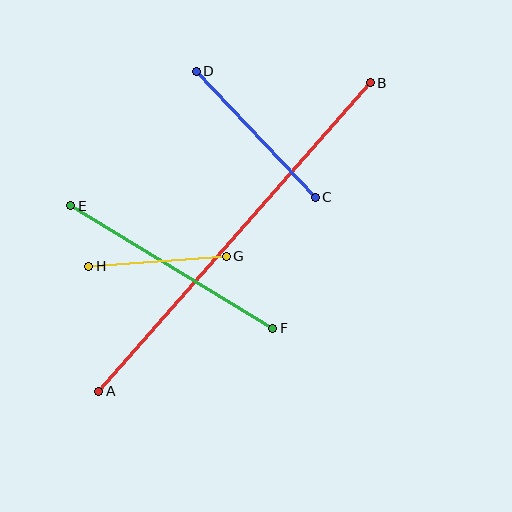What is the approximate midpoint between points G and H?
The midpoint is at approximately (158, 261) pixels.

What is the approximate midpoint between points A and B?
The midpoint is at approximately (235, 237) pixels.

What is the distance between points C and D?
The distance is approximately 173 pixels.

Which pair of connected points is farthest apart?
Points A and B are farthest apart.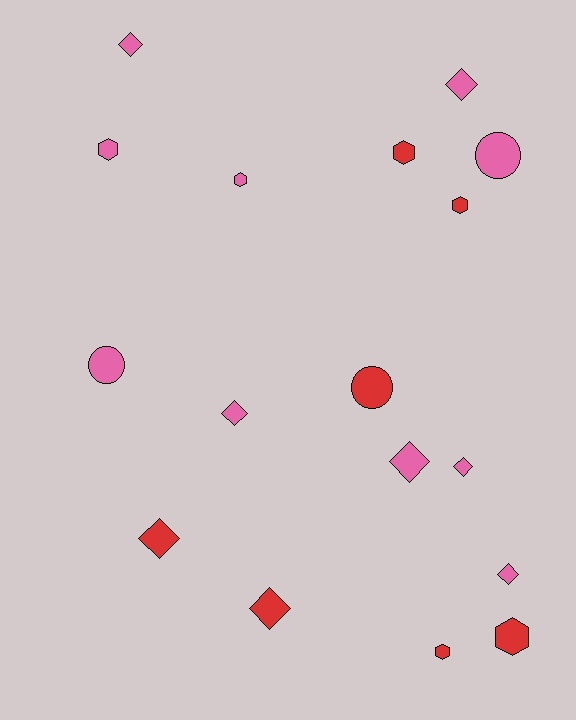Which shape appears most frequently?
Diamond, with 8 objects.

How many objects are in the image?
There are 17 objects.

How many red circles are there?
There is 1 red circle.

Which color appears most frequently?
Pink, with 10 objects.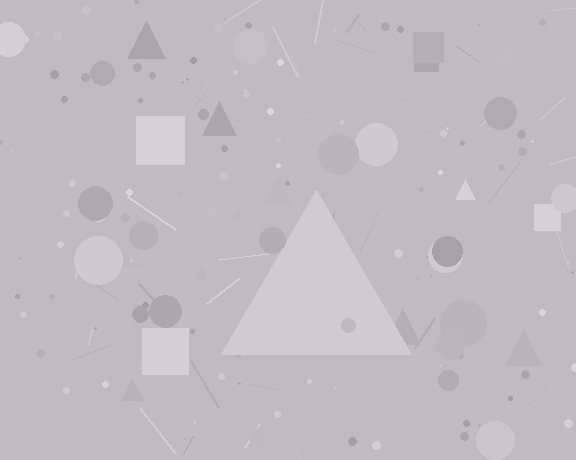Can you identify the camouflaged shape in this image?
The camouflaged shape is a triangle.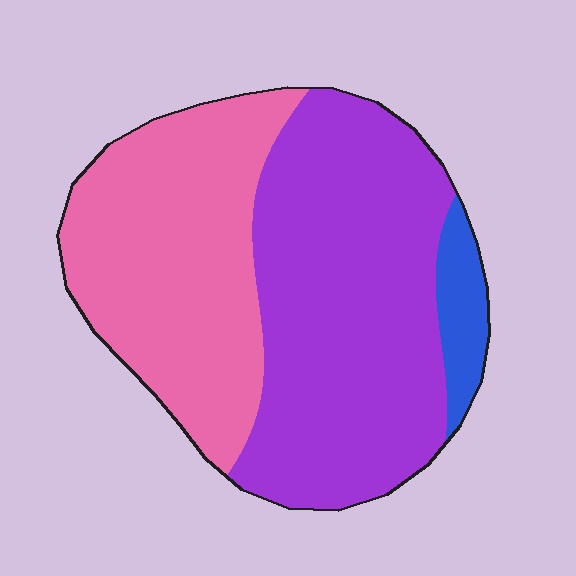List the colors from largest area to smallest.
From largest to smallest: purple, pink, blue.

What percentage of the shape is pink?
Pink covers 41% of the shape.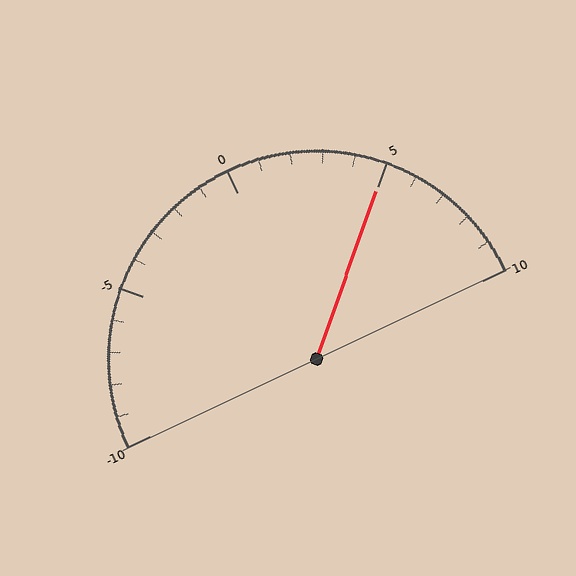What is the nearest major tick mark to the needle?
The nearest major tick mark is 5.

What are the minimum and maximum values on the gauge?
The gauge ranges from -10 to 10.